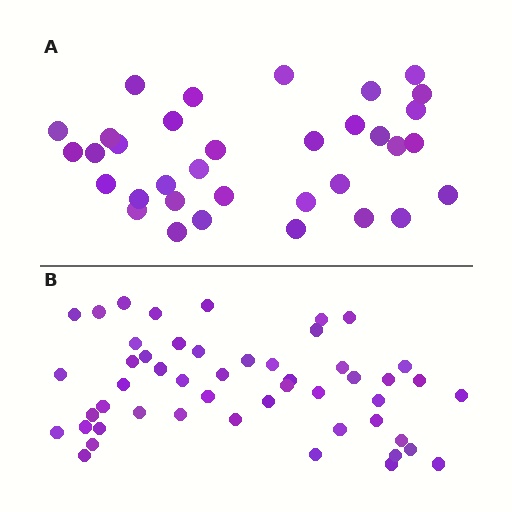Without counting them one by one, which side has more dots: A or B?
Region B (the bottom region) has more dots.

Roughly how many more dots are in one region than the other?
Region B has approximately 15 more dots than region A.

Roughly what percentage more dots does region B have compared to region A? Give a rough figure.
About 45% more.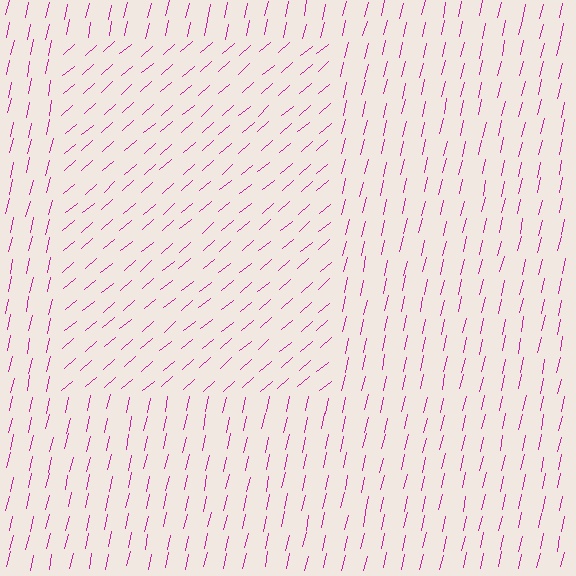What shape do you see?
I see a rectangle.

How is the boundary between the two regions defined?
The boundary is defined purely by a change in line orientation (approximately 37 degrees difference). All lines are the same color and thickness.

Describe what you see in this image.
The image is filled with small magenta line segments. A rectangle region in the image has lines oriented differently from the surrounding lines, creating a visible texture boundary.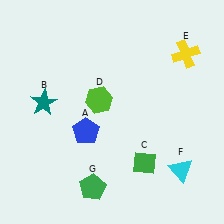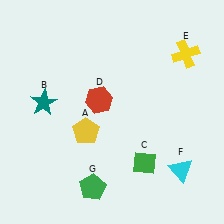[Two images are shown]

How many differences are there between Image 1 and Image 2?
There are 2 differences between the two images.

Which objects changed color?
A changed from blue to yellow. D changed from lime to red.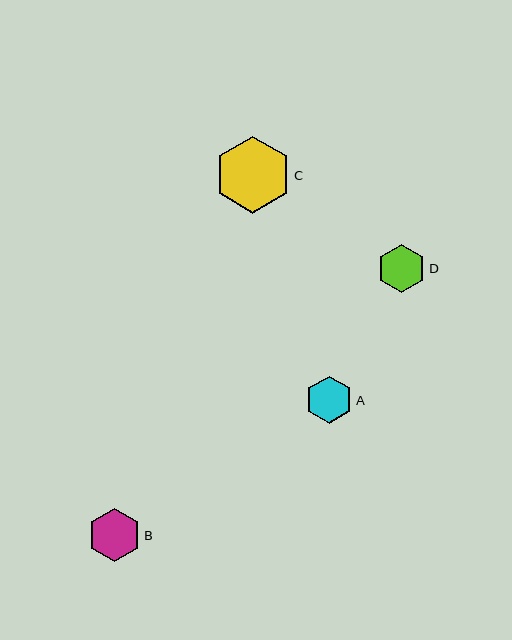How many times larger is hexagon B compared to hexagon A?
Hexagon B is approximately 1.1 times the size of hexagon A.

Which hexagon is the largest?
Hexagon C is the largest with a size of approximately 77 pixels.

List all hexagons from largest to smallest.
From largest to smallest: C, B, D, A.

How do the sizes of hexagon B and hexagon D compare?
Hexagon B and hexagon D are approximately the same size.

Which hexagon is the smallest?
Hexagon A is the smallest with a size of approximately 47 pixels.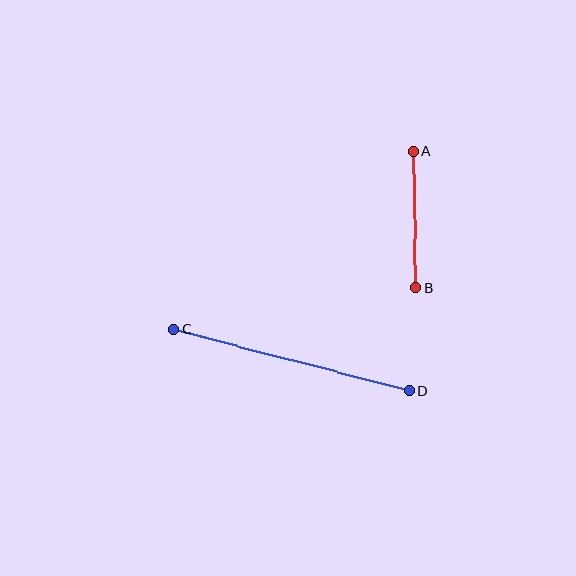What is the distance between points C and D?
The distance is approximately 244 pixels.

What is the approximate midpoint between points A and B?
The midpoint is at approximately (415, 220) pixels.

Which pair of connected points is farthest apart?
Points C and D are farthest apart.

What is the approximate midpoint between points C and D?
The midpoint is at approximately (291, 360) pixels.